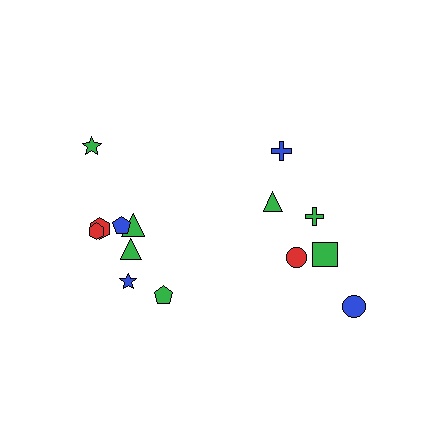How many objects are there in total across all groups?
There are 14 objects.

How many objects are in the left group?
There are 8 objects.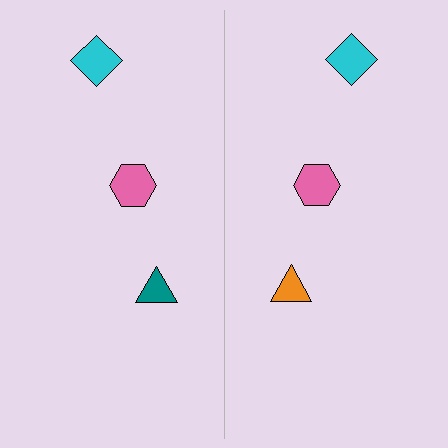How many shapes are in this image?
There are 6 shapes in this image.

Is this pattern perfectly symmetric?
No, the pattern is not perfectly symmetric. The orange triangle on the right side breaks the symmetry — its mirror counterpart is teal.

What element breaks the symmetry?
The orange triangle on the right side breaks the symmetry — its mirror counterpart is teal.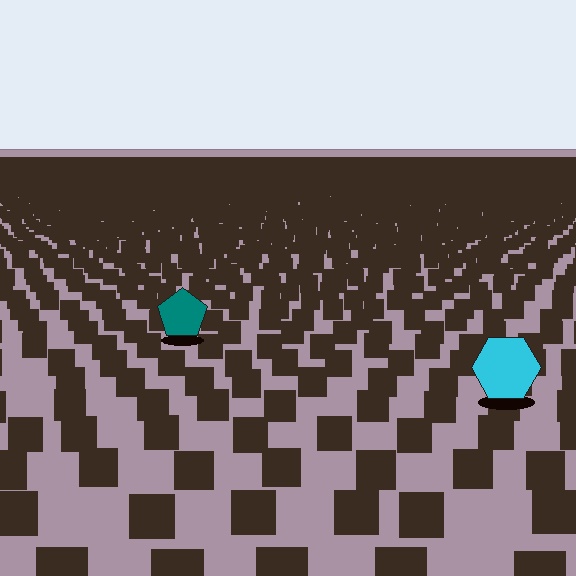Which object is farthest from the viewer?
The teal pentagon is farthest from the viewer. It appears smaller and the ground texture around it is denser.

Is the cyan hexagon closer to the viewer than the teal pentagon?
Yes. The cyan hexagon is closer — you can tell from the texture gradient: the ground texture is coarser near it.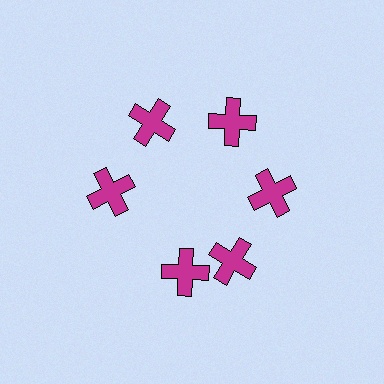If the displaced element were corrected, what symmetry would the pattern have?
It would have 6-fold rotational symmetry — the pattern would map onto itself every 60 degrees.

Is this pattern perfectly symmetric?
No. The 6 magenta crosses are arranged in a ring, but one element near the 7 o'clock position is rotated out of alignment along the ring, breaking the 6-fold rotational symmetry.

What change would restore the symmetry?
The symmetry would be restored by rotating it back into even spacing with its neighbors so that all 6 crosses sit at equal angles and equal distance from the center.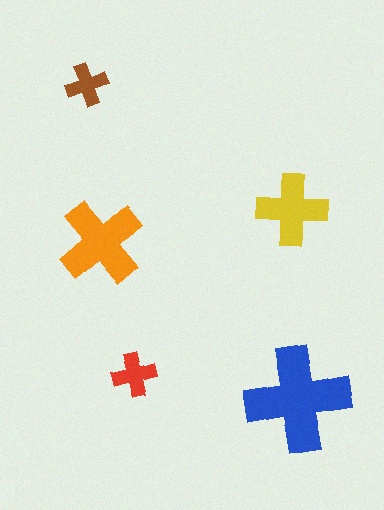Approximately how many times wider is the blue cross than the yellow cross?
About 1.5 times wider.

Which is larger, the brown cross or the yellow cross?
The yellow one.